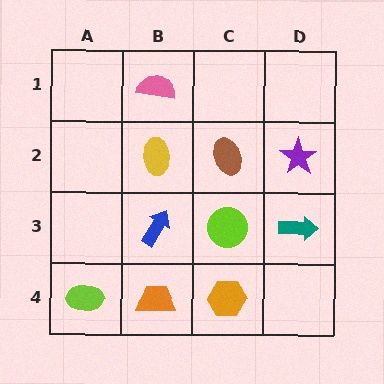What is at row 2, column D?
A purple star.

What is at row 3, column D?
A teal arrow.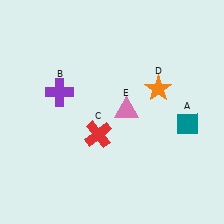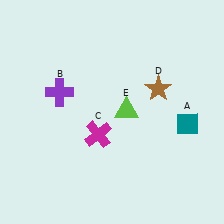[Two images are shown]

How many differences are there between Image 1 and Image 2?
There are 3 differences between the two images.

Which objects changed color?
C changed from red to magenta. D changed from orange to brown. E changed from pink to lime.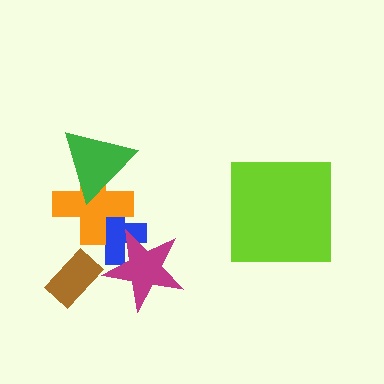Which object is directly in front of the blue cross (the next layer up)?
The orange cross is directly in front of the blue cross.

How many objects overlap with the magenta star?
1 object overlaps with the magenta star.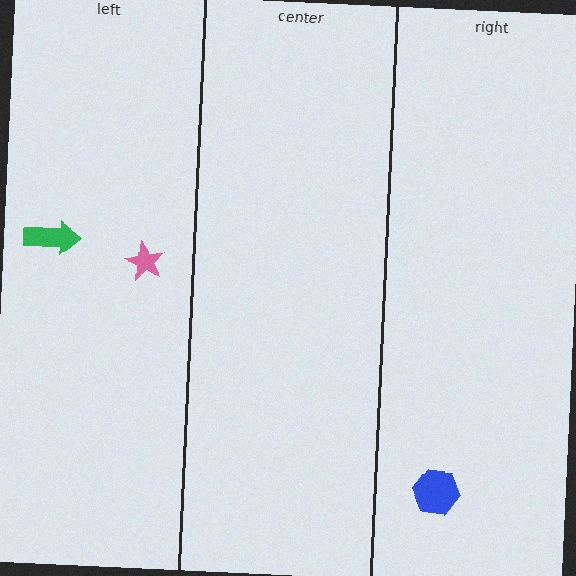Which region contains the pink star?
The left region.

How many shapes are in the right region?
1.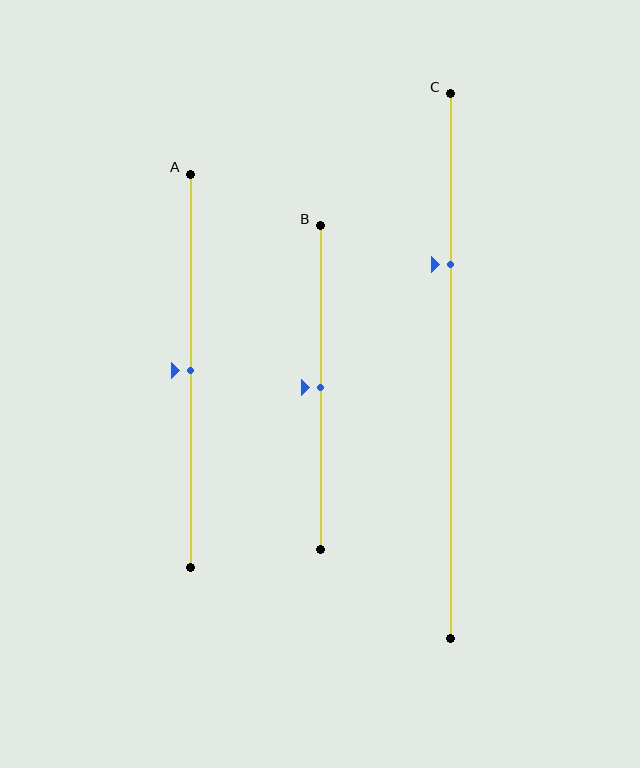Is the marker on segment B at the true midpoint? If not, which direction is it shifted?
Yes, the marker on segment B is at the true midpoint.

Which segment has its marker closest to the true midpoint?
Segment A has its marker closest to the true midpoint.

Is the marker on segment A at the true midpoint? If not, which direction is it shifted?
Yes, the marker on segment A is at the true midpoint.